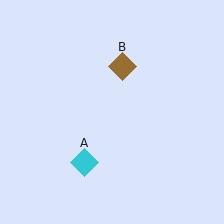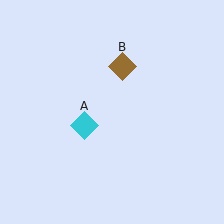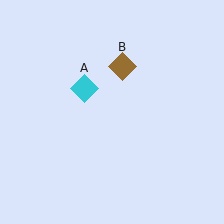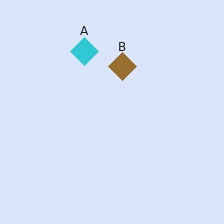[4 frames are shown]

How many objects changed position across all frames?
1 object changed position: cyan diamond (object A).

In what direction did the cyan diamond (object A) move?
The cyan diamond (object A) moved up.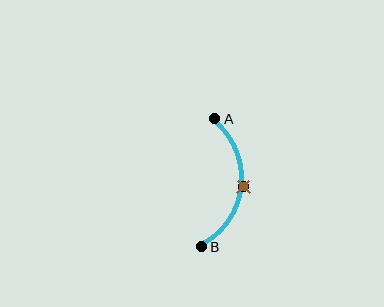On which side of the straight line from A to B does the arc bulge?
The arc bulges to the right of the straight line connecting A and B.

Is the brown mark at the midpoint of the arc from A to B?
Yes. The brown mark lies on the arc at equal arc-length from both A and B — it is the arc midpoint.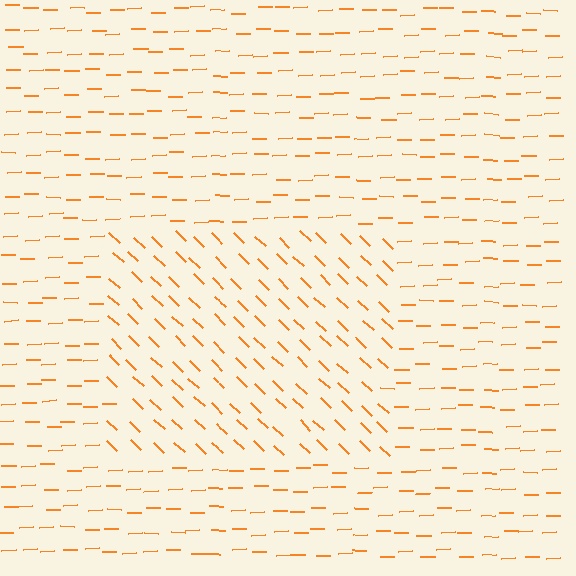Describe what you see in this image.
The image is filled with small orange line segments. A rectangle region in the image has lines oriented differently from the surrounding lines, creating a visible texture boundary.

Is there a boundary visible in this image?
Yes, there is a texture boundary formed by a change in line orientation.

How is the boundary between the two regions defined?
The boundary is defined purely by a change in line orientation (approximately 45 degrees difference). All lines are the same color and thickness.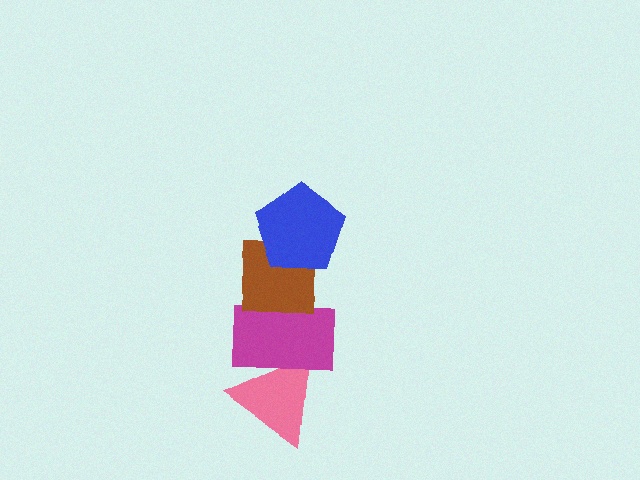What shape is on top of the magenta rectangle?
The brown square is on top of the magenta rectangle.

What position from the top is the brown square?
The brown square is 2nd from the top.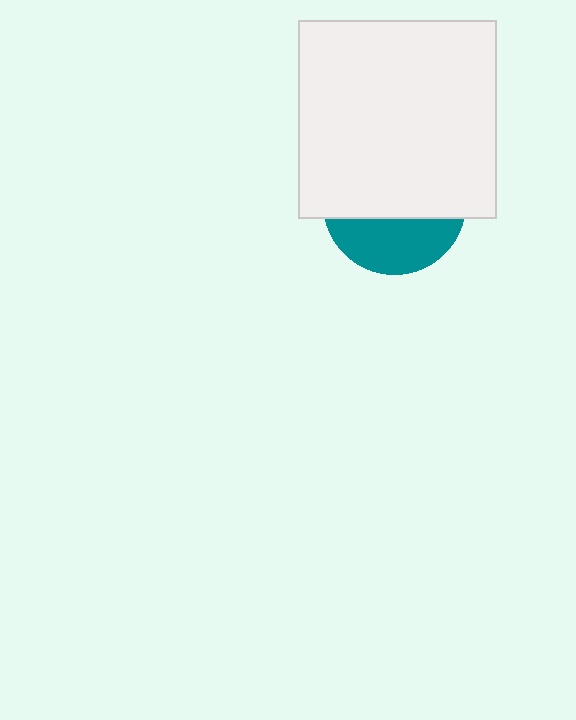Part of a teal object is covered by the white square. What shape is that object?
It is a circle.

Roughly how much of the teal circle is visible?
A small part of it is visible (roughly 36%).